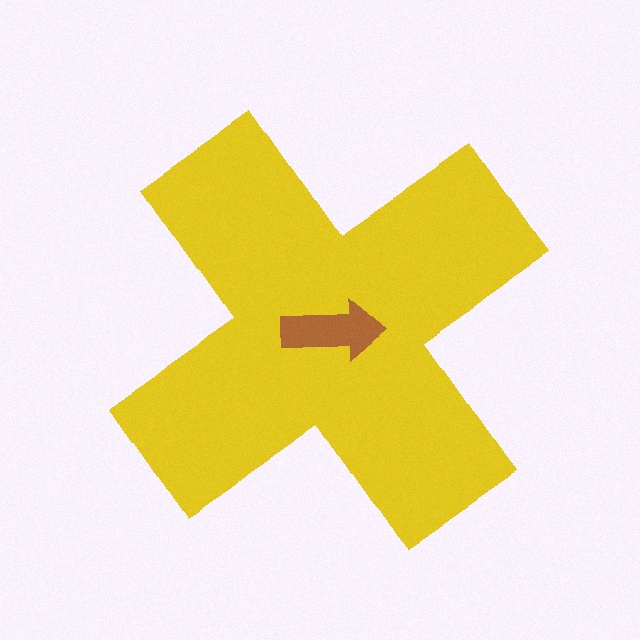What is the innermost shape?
The brown arrow.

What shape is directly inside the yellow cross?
The brown arrow.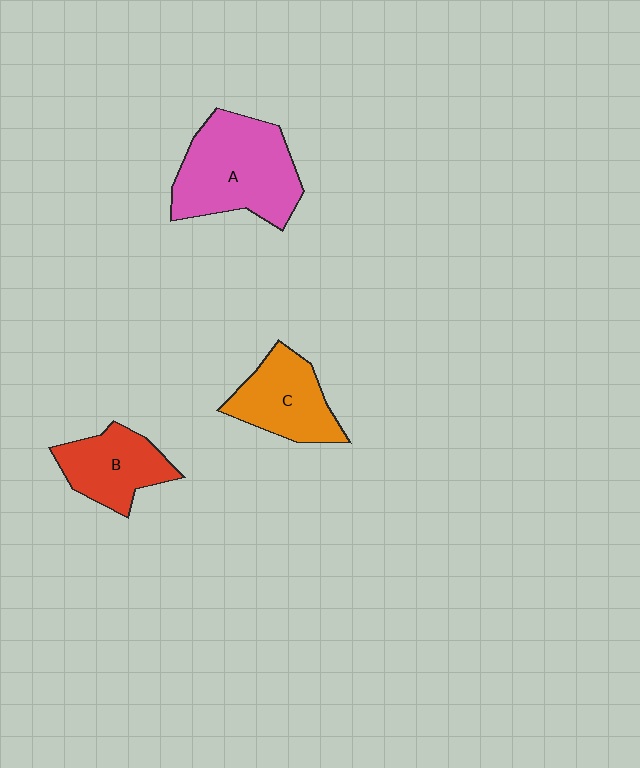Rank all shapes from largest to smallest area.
From largest to smallest: A (pink), C (orange), B (red).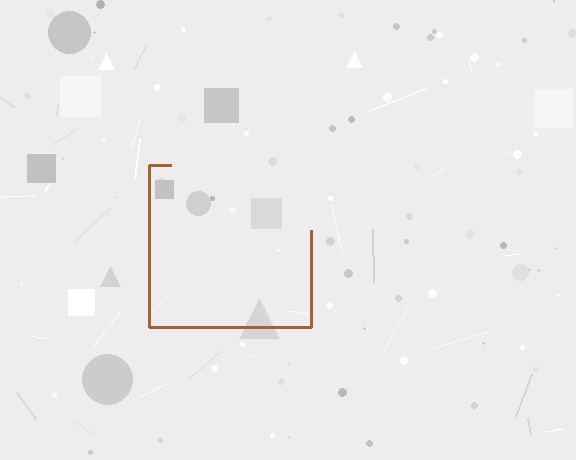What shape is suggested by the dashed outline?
The dashed outline suggests a square.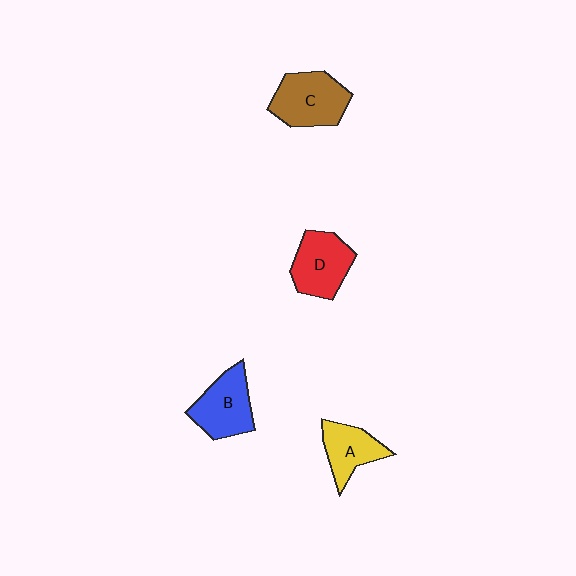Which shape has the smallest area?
Shape A (yellow).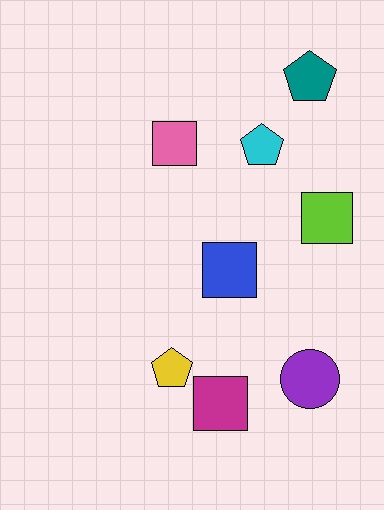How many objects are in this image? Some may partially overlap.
There are 8 objects.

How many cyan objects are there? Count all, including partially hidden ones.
There is 1 cyan object.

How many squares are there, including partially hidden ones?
There are 4 squares.